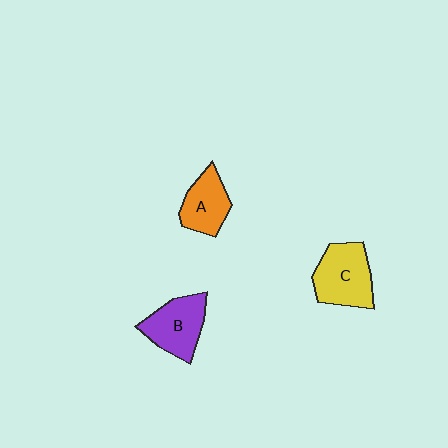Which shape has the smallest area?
Shape A (orange).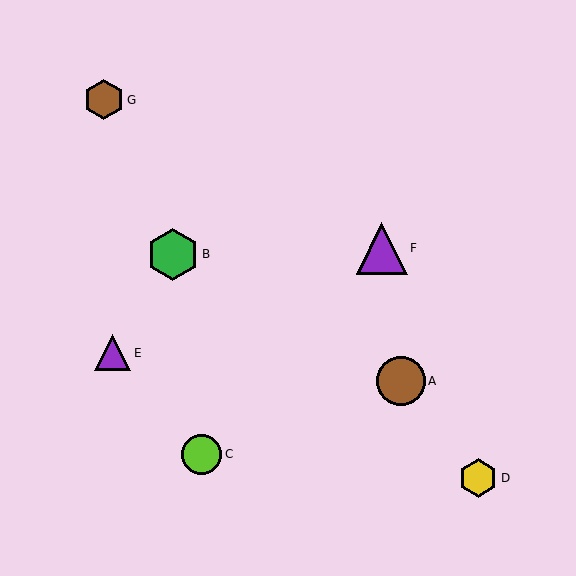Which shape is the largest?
The green hexagon (labeled B) is the largest.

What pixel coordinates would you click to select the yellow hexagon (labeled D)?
Click at (478, 478) to select the yellow hexagon D.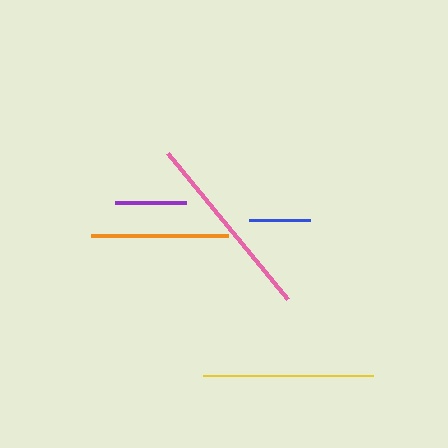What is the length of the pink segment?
The pink segment is approximately 188 pixels long.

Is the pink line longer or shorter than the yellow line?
The pink line is longer than the yellow line.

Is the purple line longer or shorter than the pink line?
The pink line is longer than the purple line.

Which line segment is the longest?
The pink line is the longest at approximately 188 pixels.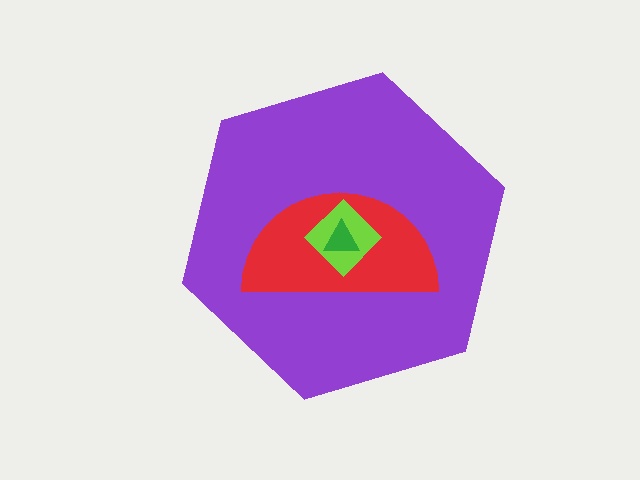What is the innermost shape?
The green triangle.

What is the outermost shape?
The purple hexagon.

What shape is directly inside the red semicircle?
The lime diamond.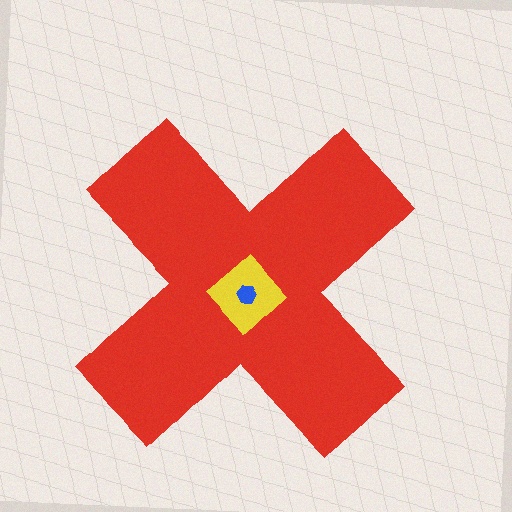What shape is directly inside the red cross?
The yellow diamond.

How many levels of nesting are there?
3.